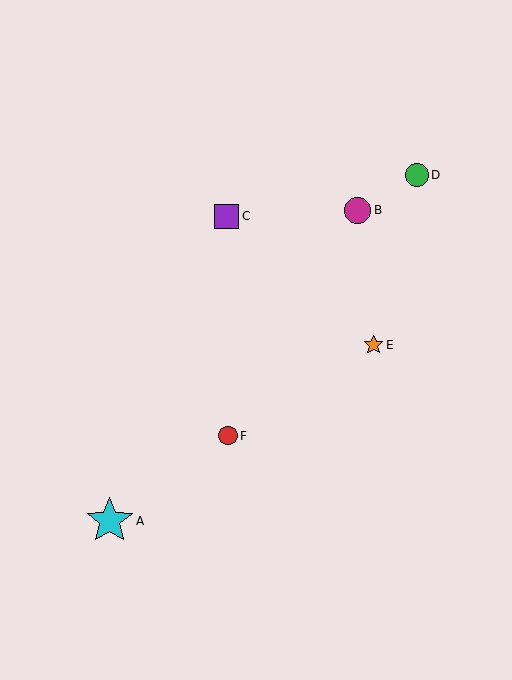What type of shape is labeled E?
Shape E is an orange star.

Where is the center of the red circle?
The center of the red circle is at (228, 436).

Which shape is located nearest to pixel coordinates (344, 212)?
The magenta circle (labeled B) at (358, 210) is nearest to that location.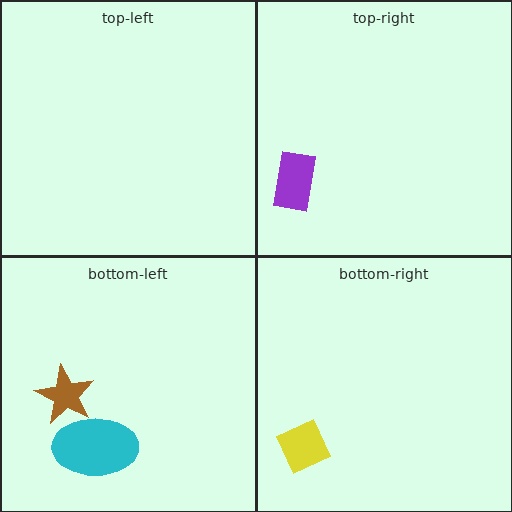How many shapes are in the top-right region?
1.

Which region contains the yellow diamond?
The bottom-right region.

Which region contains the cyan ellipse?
The bottom-left region.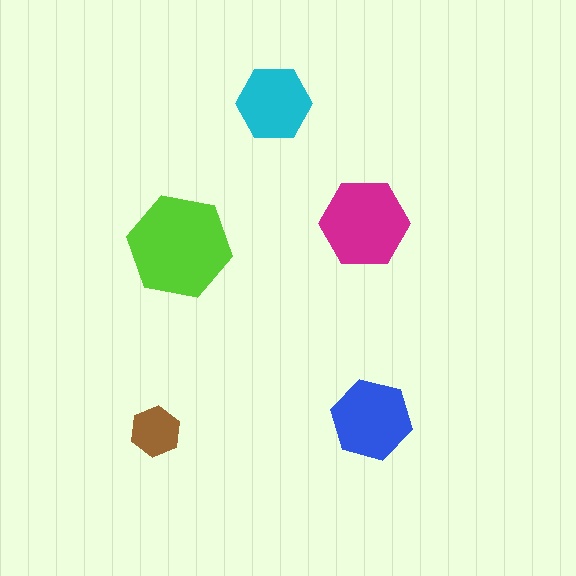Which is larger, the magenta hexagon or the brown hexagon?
The magenta one.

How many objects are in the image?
There are 5 objects in the image.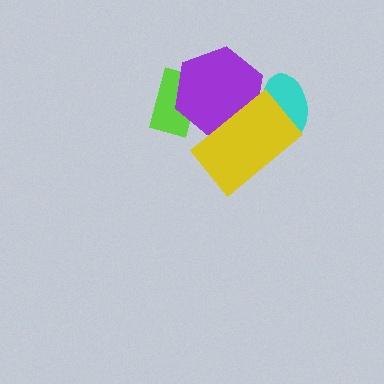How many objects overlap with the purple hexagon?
3 objects overlap with the purple hexagon.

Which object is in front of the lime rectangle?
The purple hexagon is in front of the lime rectangle.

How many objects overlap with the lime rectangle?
1 object overlaps with the lime rectangle.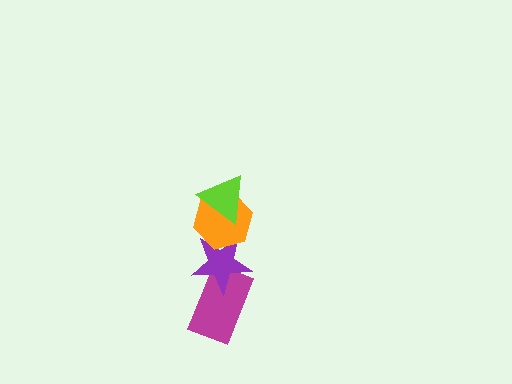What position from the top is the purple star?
The purple star is 3rd from the top.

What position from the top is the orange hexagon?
The orange hexagon is 2nd from the top.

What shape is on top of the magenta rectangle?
The purple star is on top of the magenta rectangle.